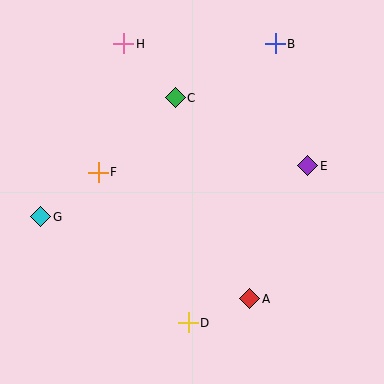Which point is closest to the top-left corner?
Point H is closest to the top-left corner.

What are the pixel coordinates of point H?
Point H is at (124, 44).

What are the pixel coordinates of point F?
Point F is at (98, 172).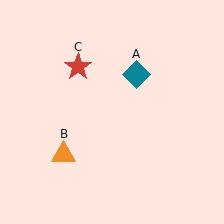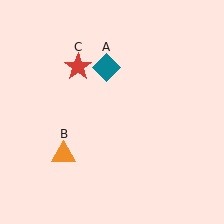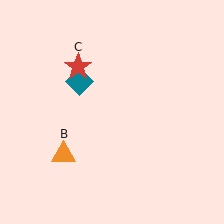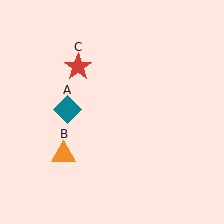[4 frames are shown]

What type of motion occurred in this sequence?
The teal diamond (object A) rotated counterclockwise around the center of the scene.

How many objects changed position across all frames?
1 object changed position: teal diamond (object A).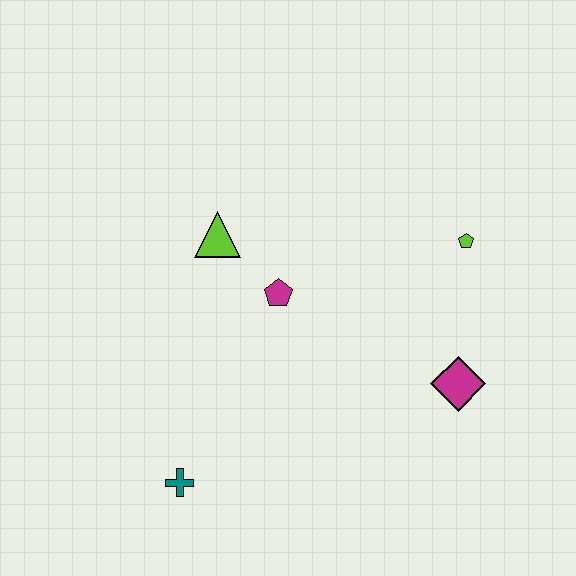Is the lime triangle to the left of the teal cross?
No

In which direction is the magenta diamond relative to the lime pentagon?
The magenta diamond is below the lime pentagon.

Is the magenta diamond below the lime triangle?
Yes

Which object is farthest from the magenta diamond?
The teal cross is farthest from the magenta diamond.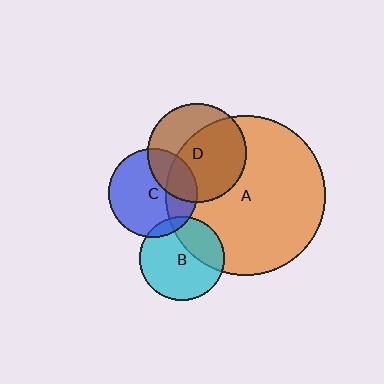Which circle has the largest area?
Circle A (orange).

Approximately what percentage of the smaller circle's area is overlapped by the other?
Approximately 30%.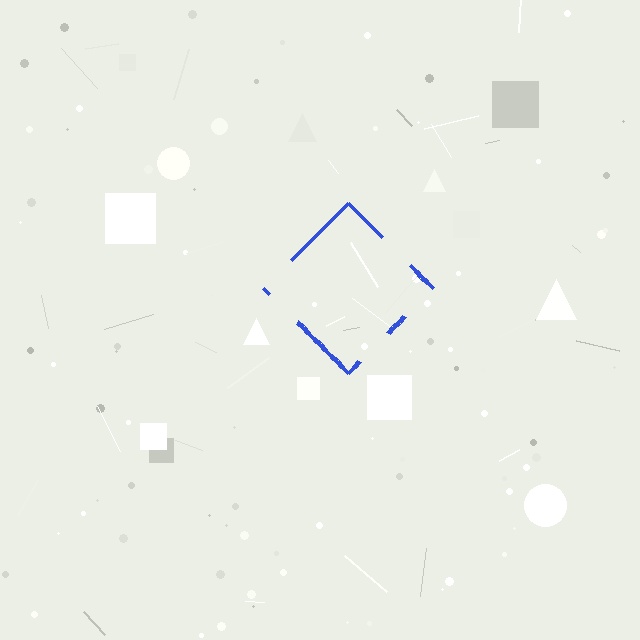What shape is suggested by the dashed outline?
The dashed outline suggests a diamond.